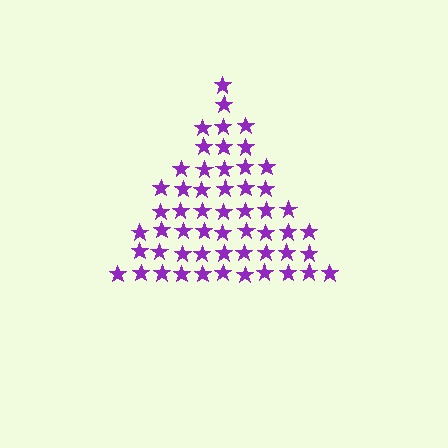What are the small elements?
The small elements are stars.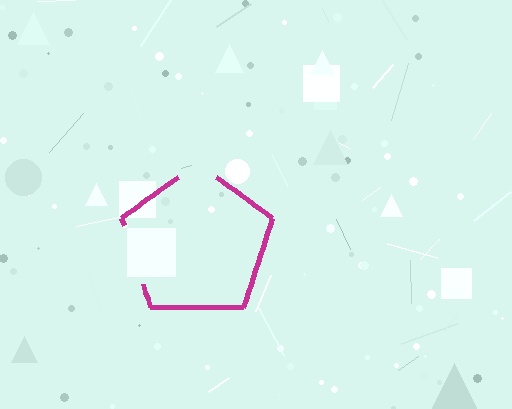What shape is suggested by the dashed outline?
The dashed outline suggests a pentagon.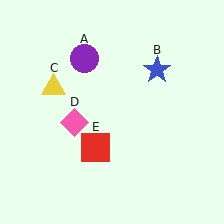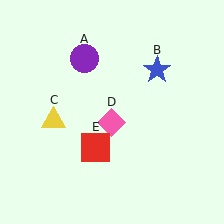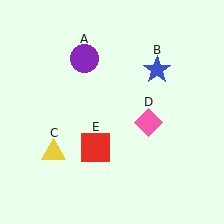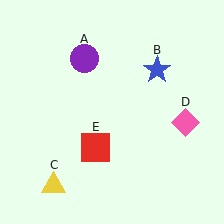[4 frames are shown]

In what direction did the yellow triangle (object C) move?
The yellow triangle (object C) moved down.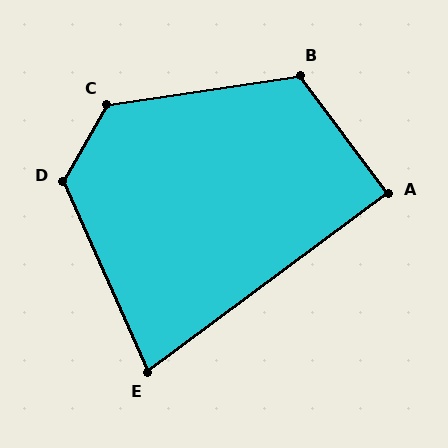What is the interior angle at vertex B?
Approximately 118 degrees (obtuse).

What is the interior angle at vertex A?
Approximately 90 degrees (approximately right).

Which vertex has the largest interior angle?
C, at approximately 129 degrees.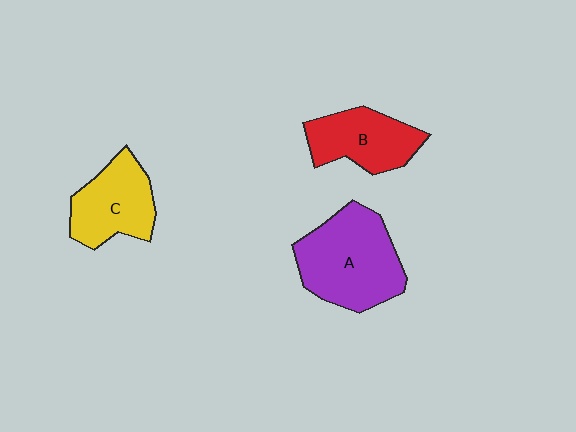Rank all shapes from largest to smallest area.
From largest to smallest: A (purple), C (yellow), B (red).